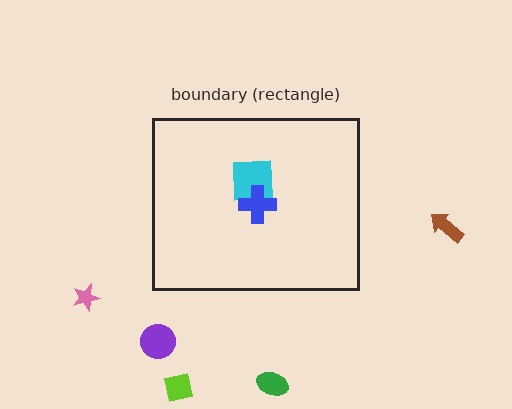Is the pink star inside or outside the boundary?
Outside.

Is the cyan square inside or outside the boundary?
Inside.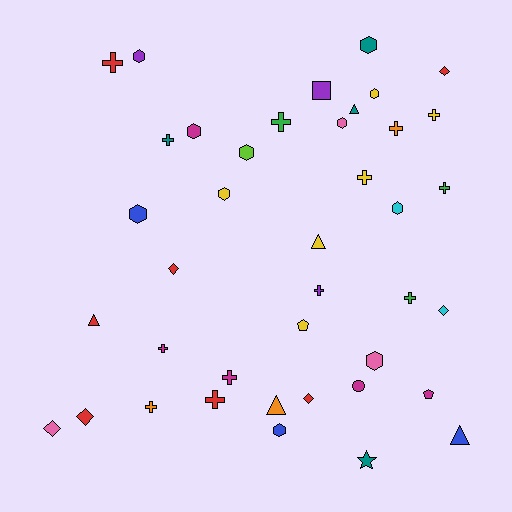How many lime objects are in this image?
There is 1 lime object.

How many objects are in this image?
There are 40 objects.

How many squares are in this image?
There is 1 square.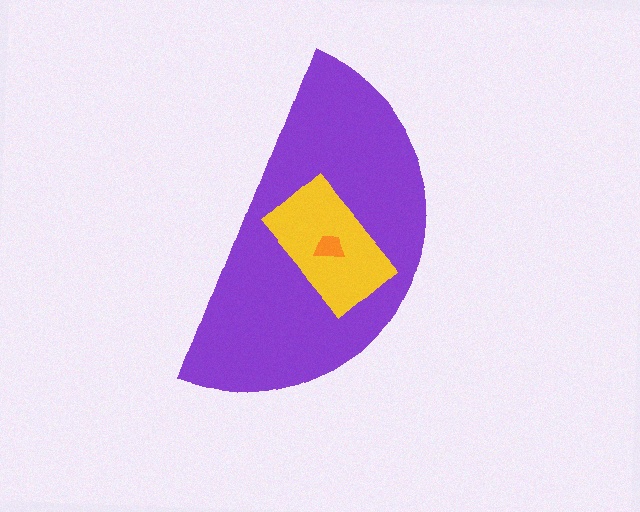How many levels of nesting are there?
3.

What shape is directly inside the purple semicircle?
The yellow rectangle.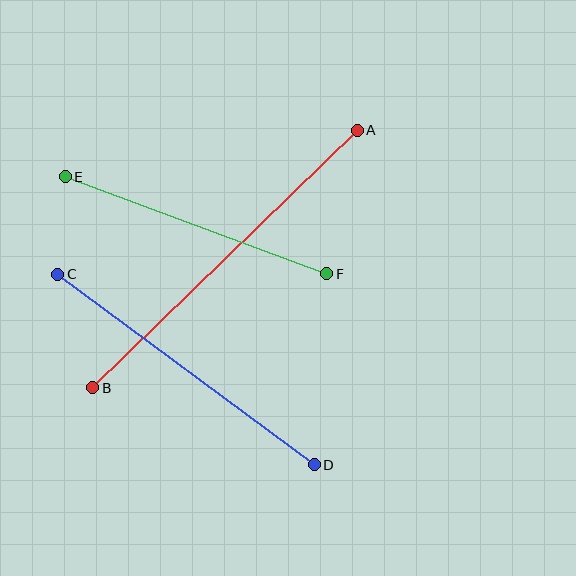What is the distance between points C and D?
The distance is approximately 320 pixels.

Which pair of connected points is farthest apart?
Points A and B are farthest apart.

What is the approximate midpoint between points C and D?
The midpoint is at approximately (186, 370) pixels.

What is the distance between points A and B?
The distance is approximately 369 pixels.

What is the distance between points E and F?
The distance is approximately 279 pixels.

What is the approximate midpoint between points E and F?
The midpoint is at approximately (196, 225) pixels.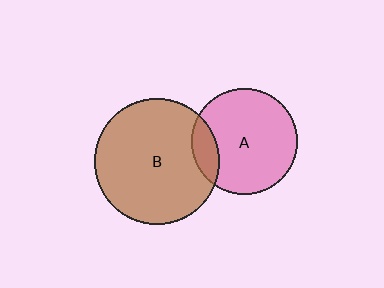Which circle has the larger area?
Circle B (brown).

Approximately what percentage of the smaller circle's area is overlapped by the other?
Approximately 15%.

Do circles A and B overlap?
Yes.